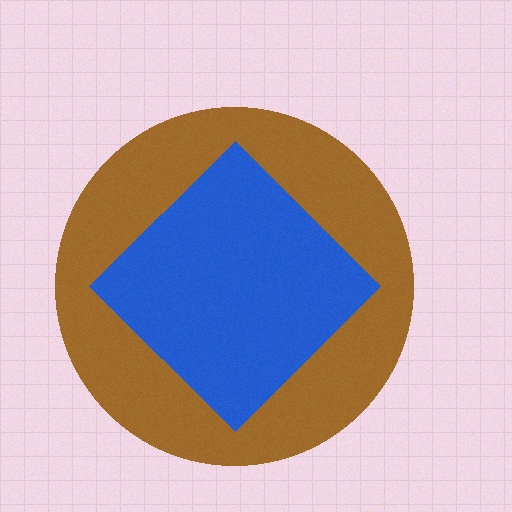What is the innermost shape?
The blue diamond.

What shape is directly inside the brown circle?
The blue diamond.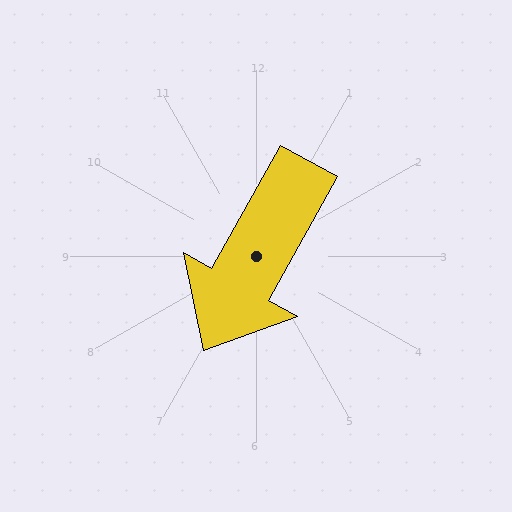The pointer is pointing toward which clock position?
Roughly 7 o'clock.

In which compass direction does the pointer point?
Southwest.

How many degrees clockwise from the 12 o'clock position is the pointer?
Approximately 209 degrees.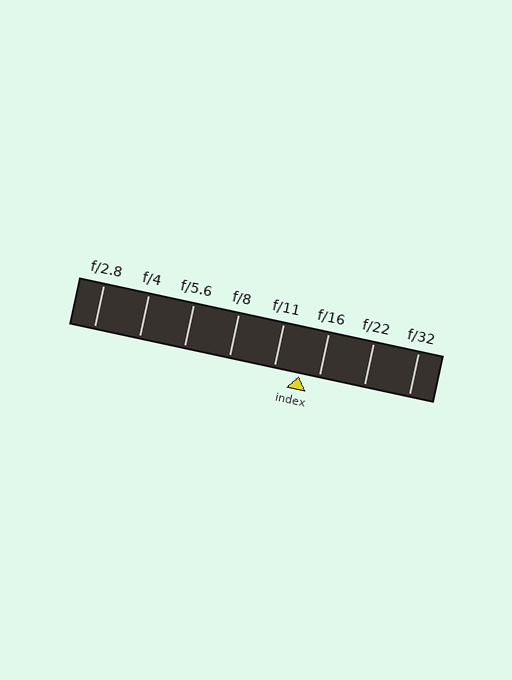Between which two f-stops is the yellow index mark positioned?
The index mark is between f/11 and f/16.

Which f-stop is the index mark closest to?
The index mark is closest to f/16.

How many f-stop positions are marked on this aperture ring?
There are 8 f-stop positions marked.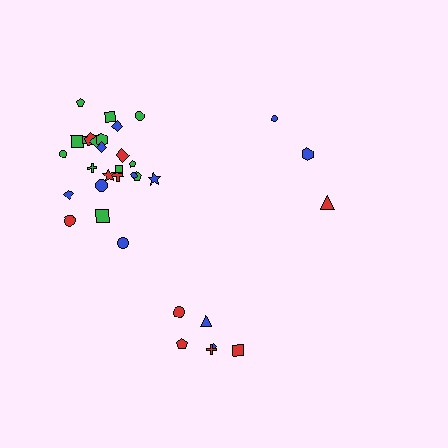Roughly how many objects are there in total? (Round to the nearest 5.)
Roughly 35 objects in total.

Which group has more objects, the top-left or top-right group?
The top-left group.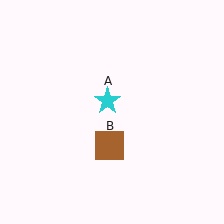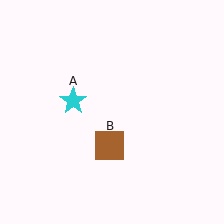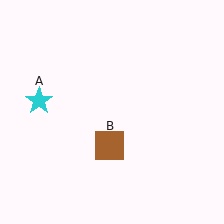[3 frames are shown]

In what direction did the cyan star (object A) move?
The cyan star (object A) moved left.